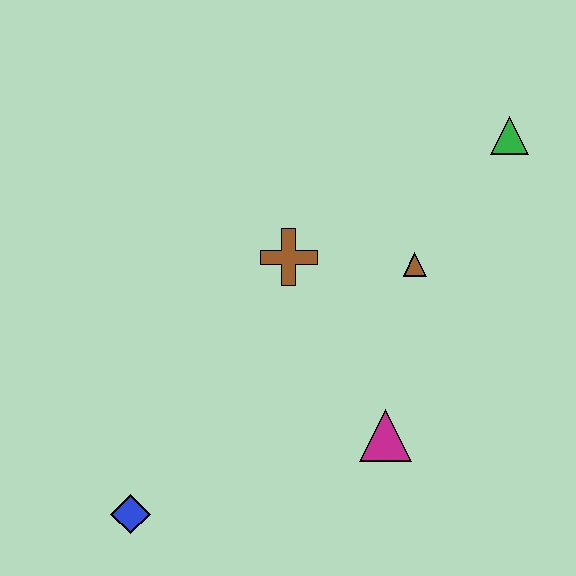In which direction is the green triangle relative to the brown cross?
The green triangle is to the right of the brown cross.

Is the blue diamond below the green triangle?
Yes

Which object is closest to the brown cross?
The brown triangle is closest to the brown cross.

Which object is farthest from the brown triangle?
The blue diamond is farthest from the brown triangle.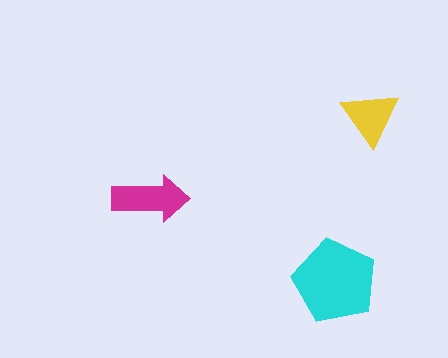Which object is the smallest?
The yellow triangle.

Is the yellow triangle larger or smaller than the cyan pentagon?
Smaller.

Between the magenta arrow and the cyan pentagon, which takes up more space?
The cyan pentagon.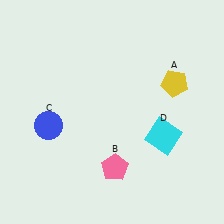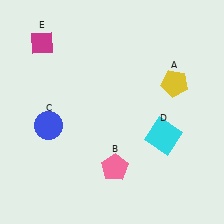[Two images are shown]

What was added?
A magenta diamond (E) was added in Image 2.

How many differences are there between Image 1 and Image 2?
There is 1 difference between the two images.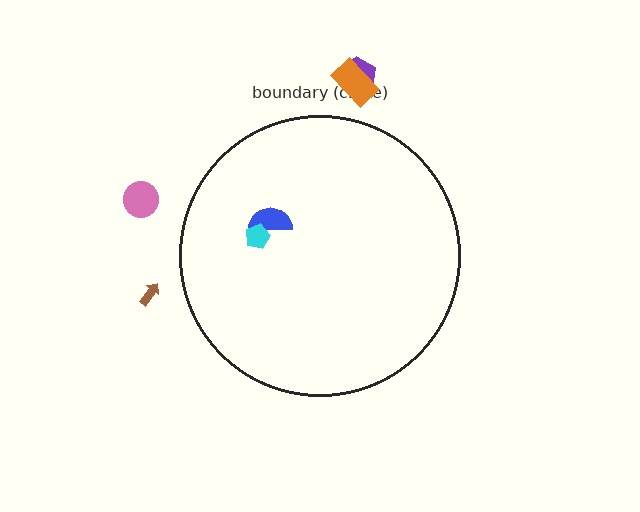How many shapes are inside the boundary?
2 inside, 4 outside.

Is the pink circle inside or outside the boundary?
Outside.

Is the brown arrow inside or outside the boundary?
Outside.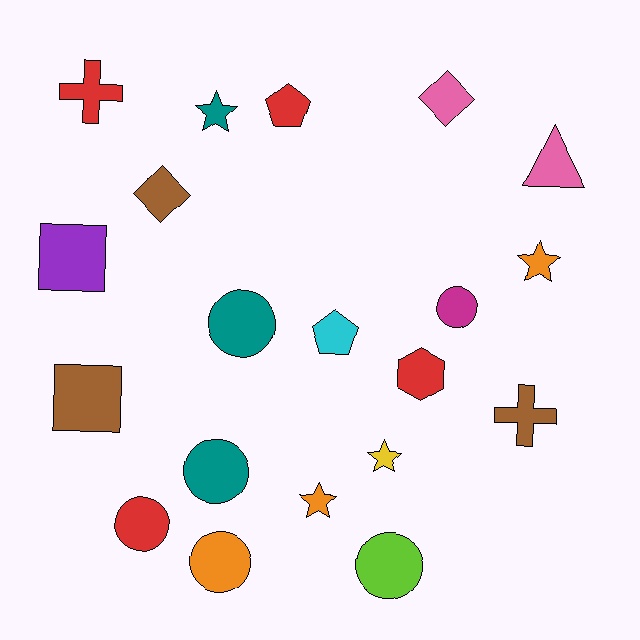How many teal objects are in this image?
There are 3 teal objects.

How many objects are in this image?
There are 20 objects.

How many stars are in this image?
There are 4 stars.